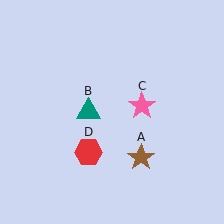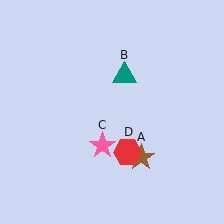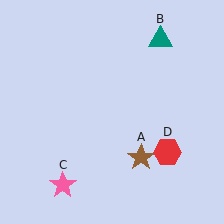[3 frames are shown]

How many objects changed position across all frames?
3 objects changed position: teal triangle (object B), pink star (object C), red hexagon (object D).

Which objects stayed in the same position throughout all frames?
Brown star (object A) remained stationary.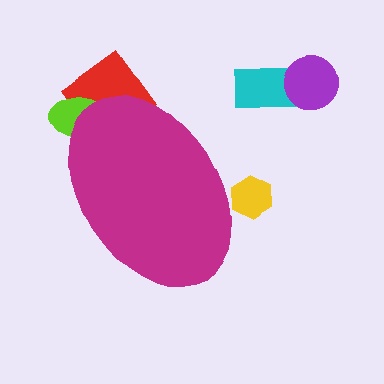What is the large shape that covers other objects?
A magenta ellipse.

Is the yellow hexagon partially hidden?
Yes, the yellow hexagon is partially hidden behind the magenta ellipse.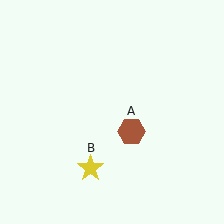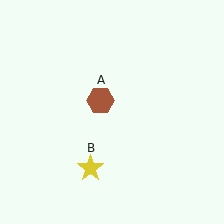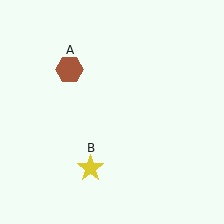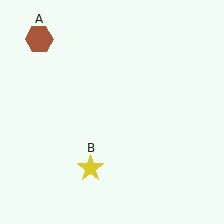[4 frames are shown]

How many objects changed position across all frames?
1 object changed position: brown hexagon (object A).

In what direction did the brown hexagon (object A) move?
The brown hexagon (object A) moved up and to the left.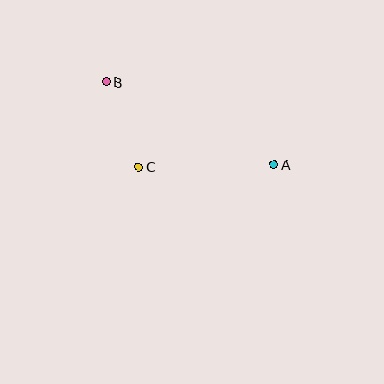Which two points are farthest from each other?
Points A and B are farthest from each other.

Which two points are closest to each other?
Points B and C are closest to each other.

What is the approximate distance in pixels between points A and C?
The distance between A and C is approximately 135 pixels.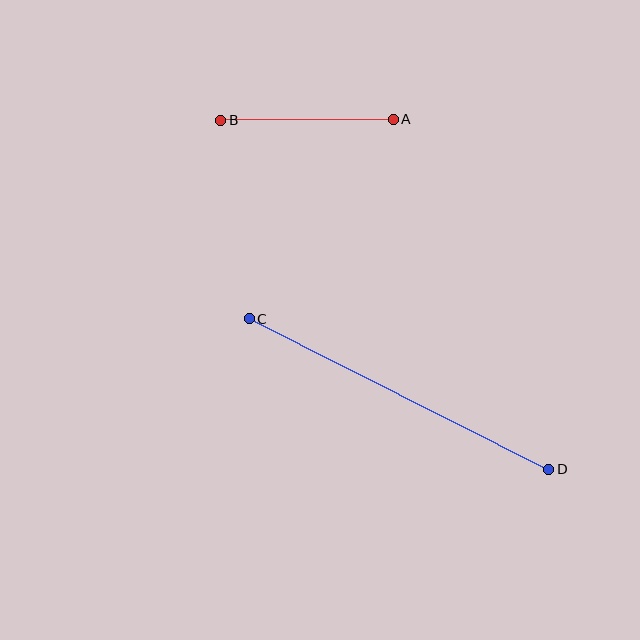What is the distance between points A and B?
The distance is approximately 172 pixels.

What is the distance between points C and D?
The distance is approximately 335 pixels.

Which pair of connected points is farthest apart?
Points C and D are farthest apart.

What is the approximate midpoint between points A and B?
The midpoint is at approximately (307, 120) pixels.